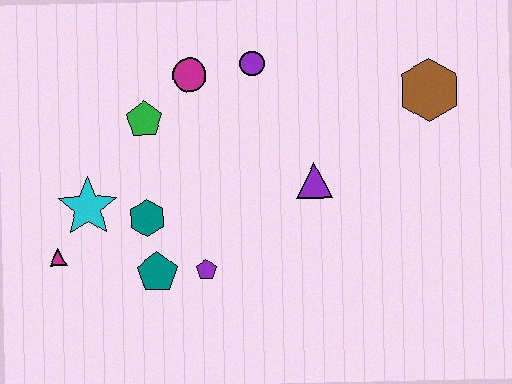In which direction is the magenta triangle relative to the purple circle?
The magenta triangle is to the left of the purple circle.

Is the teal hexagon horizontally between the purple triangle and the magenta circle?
No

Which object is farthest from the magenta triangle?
The brown hexagon is farthest from the magenta triangle.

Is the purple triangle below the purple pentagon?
No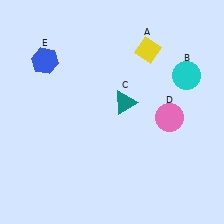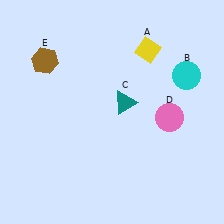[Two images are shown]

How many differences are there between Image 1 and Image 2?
There is 1 difference between the two images.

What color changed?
The hexagon (E) changed from blue in Image 1 to brown in Image 2.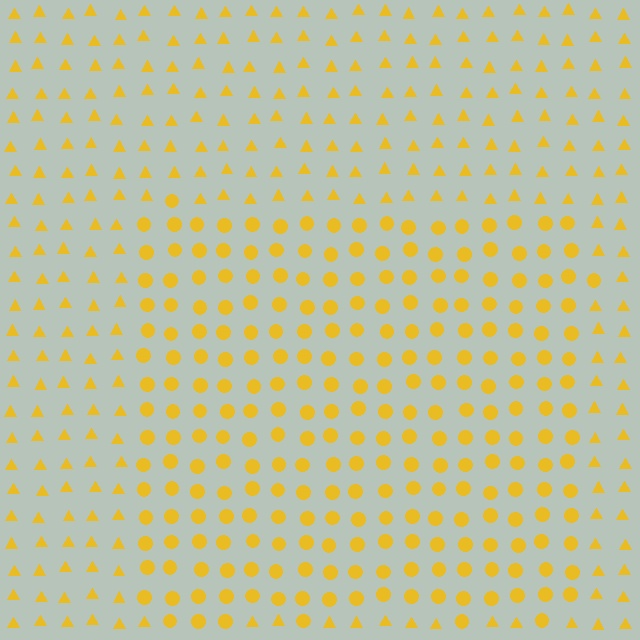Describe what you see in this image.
The image is filled with small yellow elements arranged in a uniform grid. A rectangle-shaped region contains circles, while the surrounding area contains triangles. The boundary is defined purely by the change in element shape.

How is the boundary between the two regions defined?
The boundary is defined by a change in element shape: circles inside vs. triangles outside. All elements share the same color and spacing.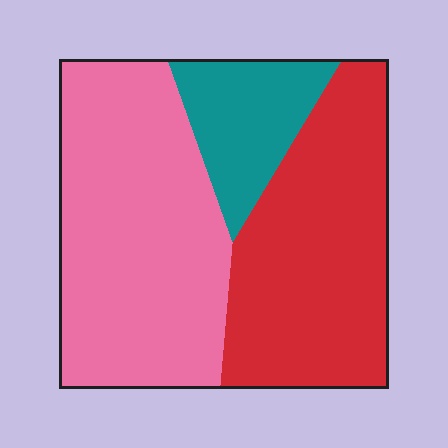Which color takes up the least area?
Teal, at roughly 15%.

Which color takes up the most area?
Pink, at roughly 45%.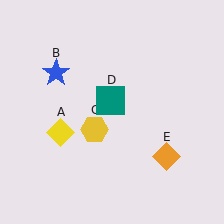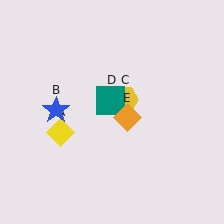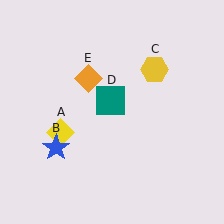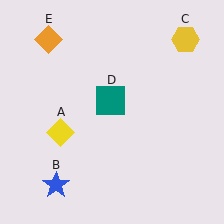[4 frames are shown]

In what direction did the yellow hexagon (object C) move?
The yellow hexagon (object C) moved up and to the right.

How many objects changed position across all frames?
3 objects changed position: blue star (object B), yellow hexagon (object C), orange diamond (object E).